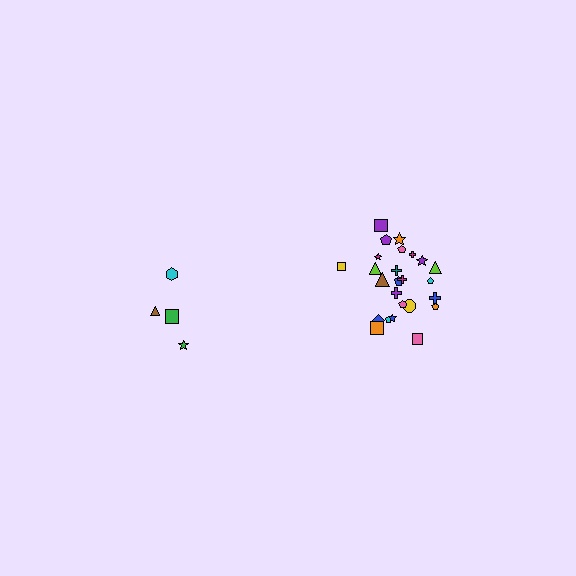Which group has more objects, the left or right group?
The right group.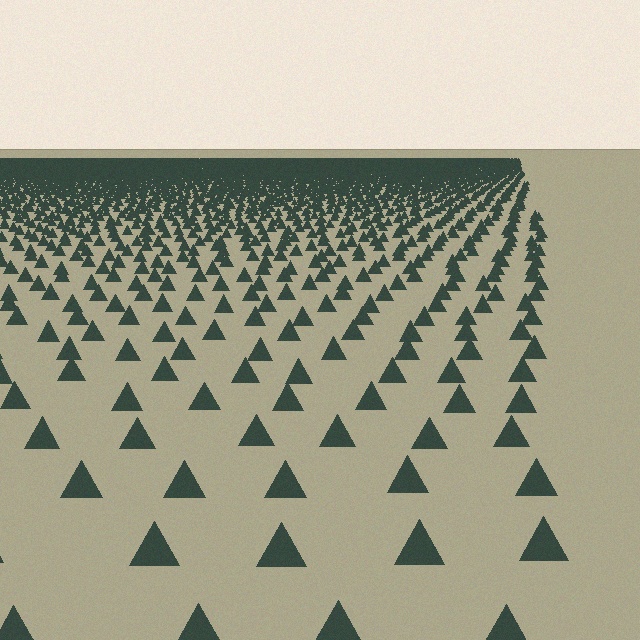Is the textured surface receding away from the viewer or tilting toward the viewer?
The surface is receding away from the viewer. Texture elements get smaller and denser toward the top.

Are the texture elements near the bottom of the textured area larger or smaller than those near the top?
Larger. Near the bottom, elements are closer to the viewer and appear at a bigger on-screen size.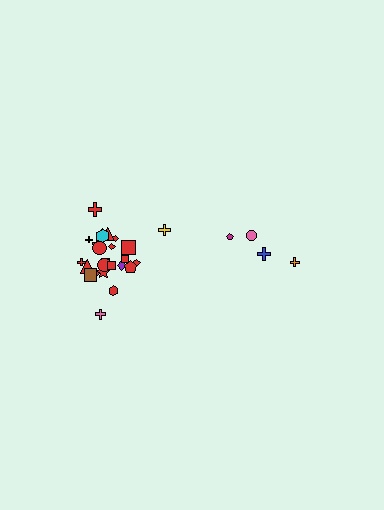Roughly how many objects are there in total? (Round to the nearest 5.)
Roughly 30 objects in total.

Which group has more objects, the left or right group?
The left group.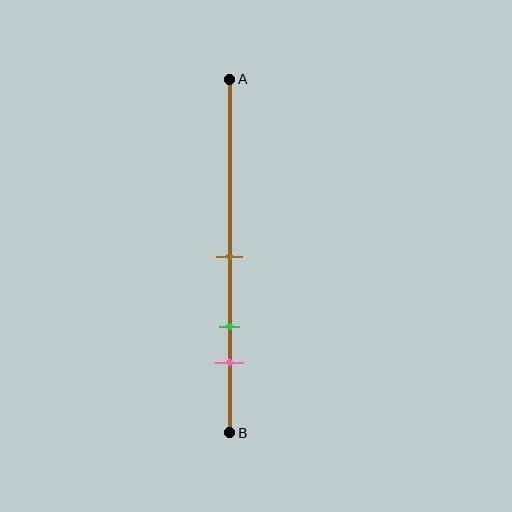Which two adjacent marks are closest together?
The green and pink marks are the closest adjacent pair.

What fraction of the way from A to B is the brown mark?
The brown mark is approximately 50% (0.5) of the way from A to B.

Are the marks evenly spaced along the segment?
Yes, the marks are approximately evenly spaced.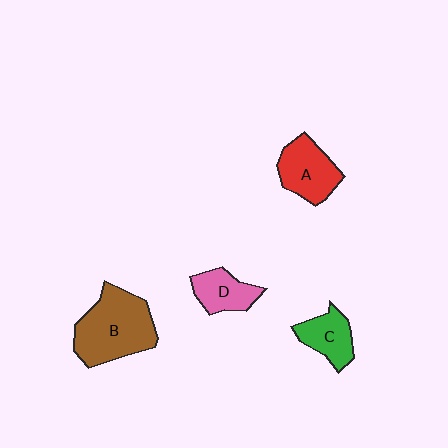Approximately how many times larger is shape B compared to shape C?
Approximately 2.1 times.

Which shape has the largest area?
Shape B (brown).